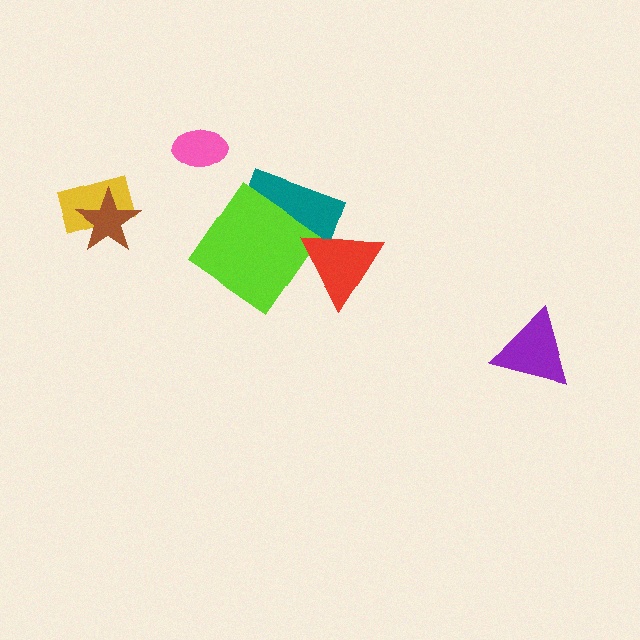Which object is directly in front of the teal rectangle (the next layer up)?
The lime diamond is directly in front of the teal rectangle.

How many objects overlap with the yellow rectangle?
1 object overlaps with the yellow rectangle.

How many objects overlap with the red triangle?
1 object overlaps with the red triangle.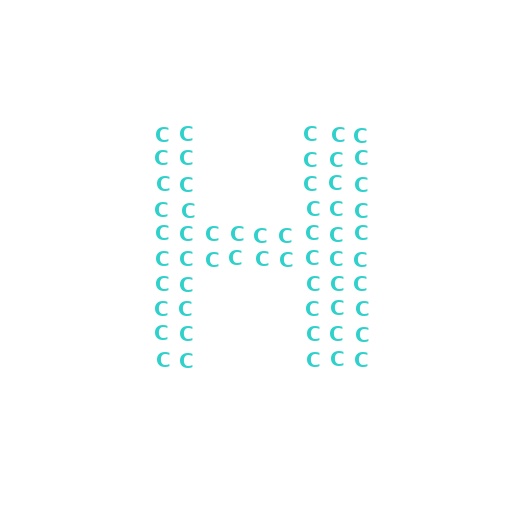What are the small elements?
The small elements are letter C's.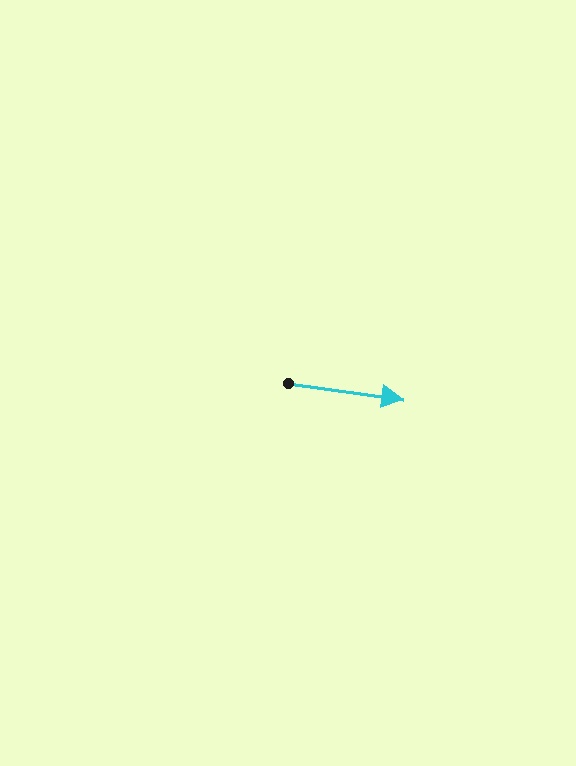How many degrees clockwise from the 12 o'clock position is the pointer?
Approximately 98 degrees.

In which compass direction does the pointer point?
East.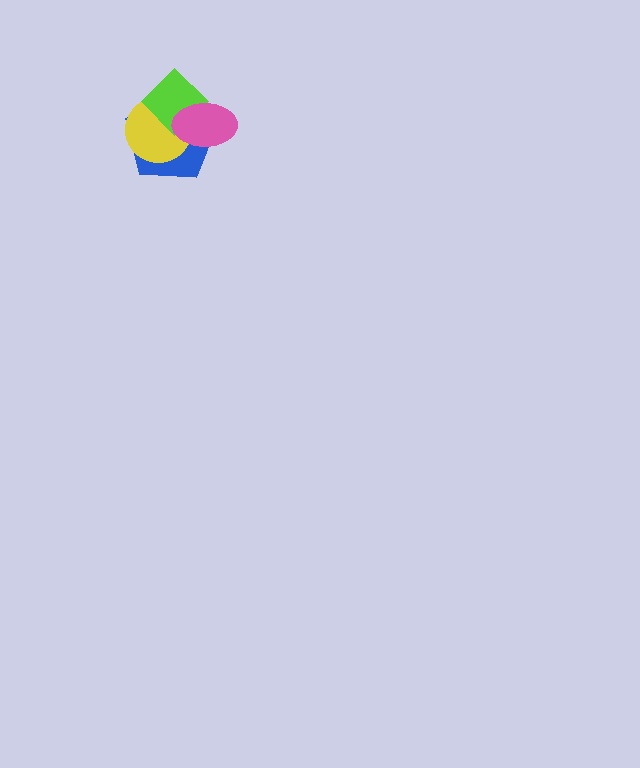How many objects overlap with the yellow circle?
3 objects overlap with the yellow circle.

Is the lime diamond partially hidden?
Yes, it is partially covered by another shape.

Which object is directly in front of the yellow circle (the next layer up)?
The lime diamond is directly in front of the yellow circle.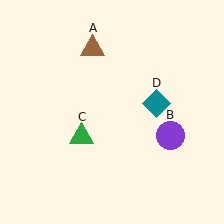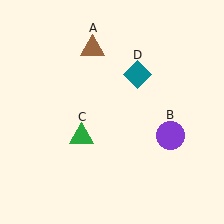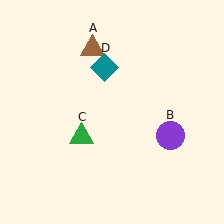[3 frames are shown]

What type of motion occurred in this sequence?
The teal diamond (object D) rotated counterclockwise around the center of the scene.